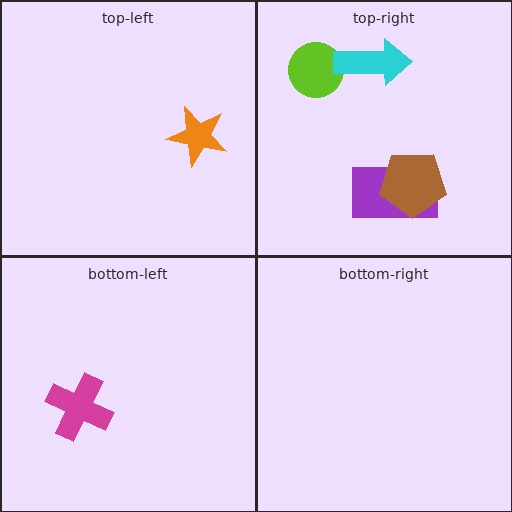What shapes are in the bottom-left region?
The magenta cross.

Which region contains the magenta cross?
The bottom-left region.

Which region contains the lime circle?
The top-right region.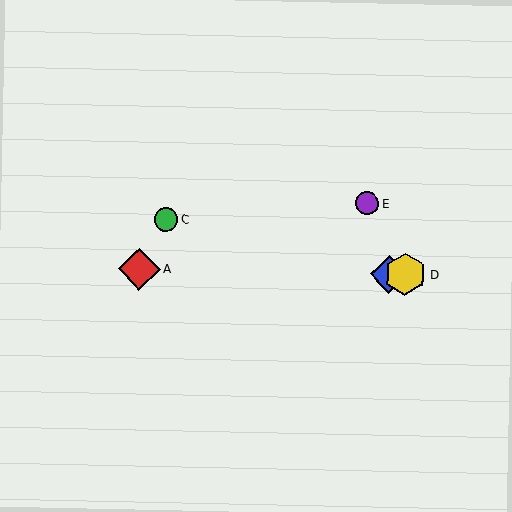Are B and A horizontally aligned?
Yes, both are at y≈274.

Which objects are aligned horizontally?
Objects A, B, D are aligned horizontally.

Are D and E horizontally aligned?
No, D is at y≈274 and E is at y≈203.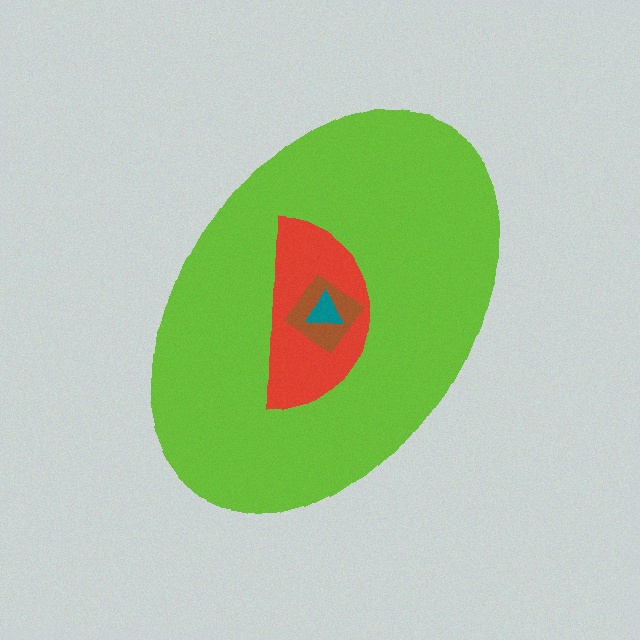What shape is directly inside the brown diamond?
The teal triangle.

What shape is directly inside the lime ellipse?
The red semicircle.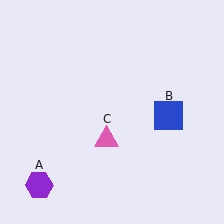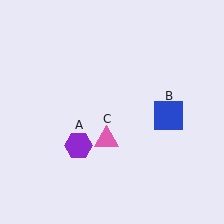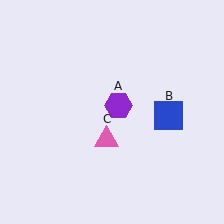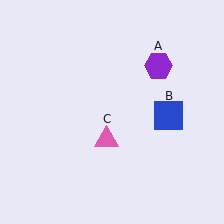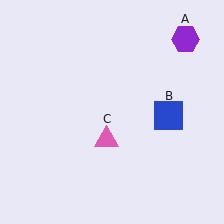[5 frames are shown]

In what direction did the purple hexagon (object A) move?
The purple hexagon (object A) moved up and to the right.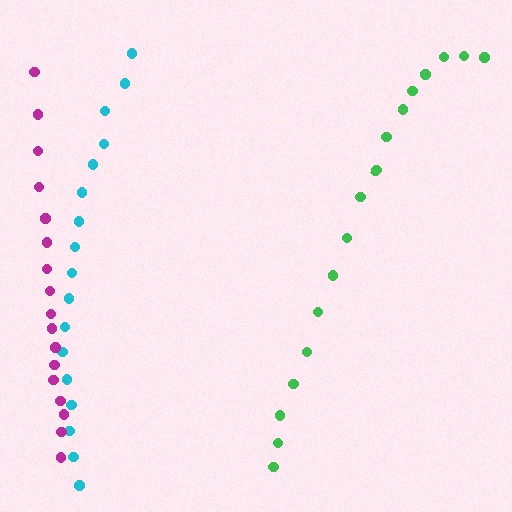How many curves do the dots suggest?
There are 3 distinct paths.